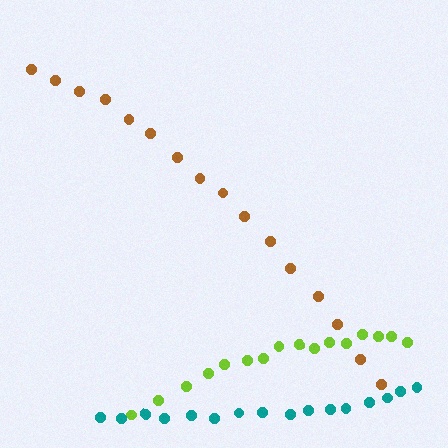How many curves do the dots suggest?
There are 3 distinct paths.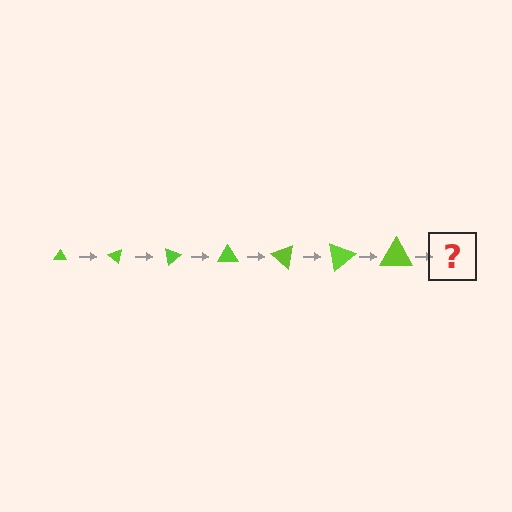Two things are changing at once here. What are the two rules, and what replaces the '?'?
The two rules are that the triangle grows larger each step and it rotates 40 degrees each step. The '?' should be a triangle, larger than the previous one and rotated 280 degrees from the start.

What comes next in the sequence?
The next element should be a triangle, larger than the previous one and rotated 280 degrees from the start.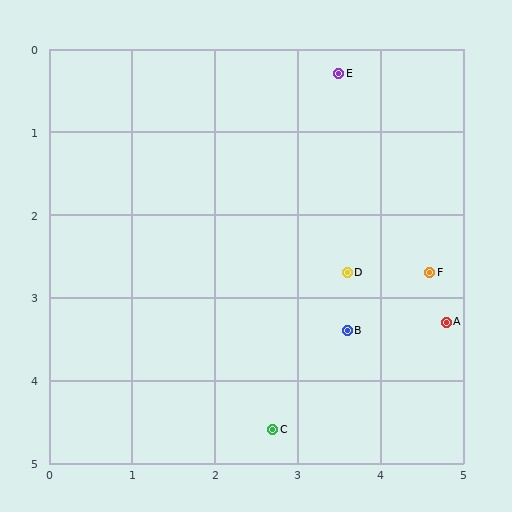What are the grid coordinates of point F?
Point F is at approximately (4.6, 2.7).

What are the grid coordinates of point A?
Point A is at approximately (4.8, 3.3).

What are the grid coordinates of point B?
Point B is at approximately (3.6, 3.4).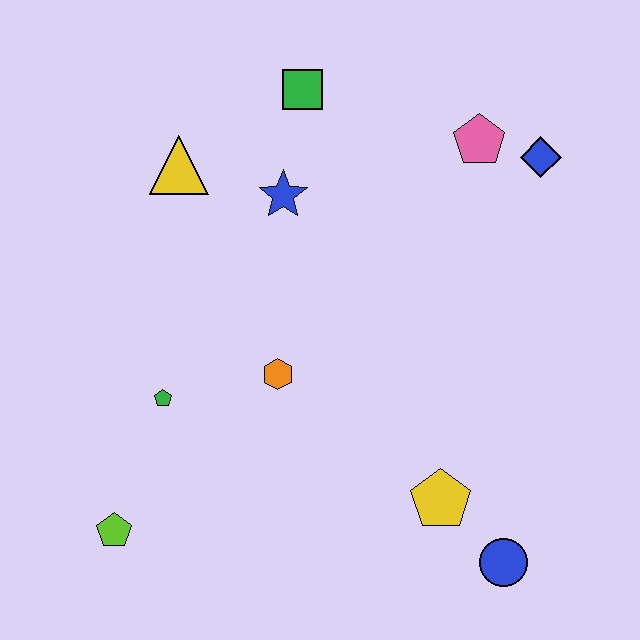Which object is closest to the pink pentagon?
The blue diamond is closest to the pink pentagon.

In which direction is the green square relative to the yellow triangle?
The green square is to the right of the yellow triangle.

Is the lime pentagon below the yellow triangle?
Yes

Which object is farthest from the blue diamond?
The lime pentagon is farthest from the blue diamond.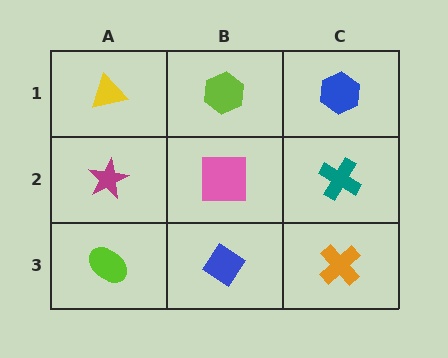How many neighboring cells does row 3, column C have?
2.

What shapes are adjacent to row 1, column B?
A pink square (row 2, column B), a yellow triangle (row 1, column A), a blue hexagon (row 1, column C).